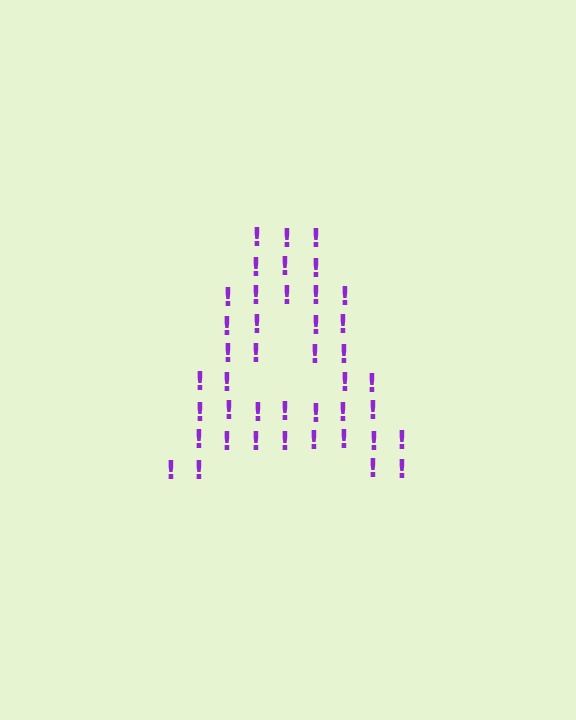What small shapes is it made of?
It is made of small exclamation marks.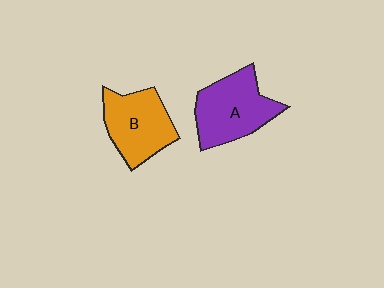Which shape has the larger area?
Shape A (purple).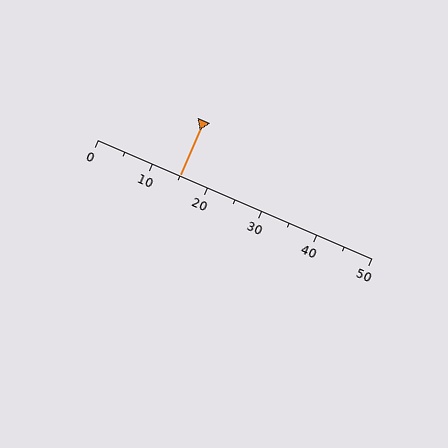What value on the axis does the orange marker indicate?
The marker indicates approximately 15.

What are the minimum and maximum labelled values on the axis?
The axis runs from 0 to 50.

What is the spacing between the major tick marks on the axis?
The major ticks are spaced 10 apart.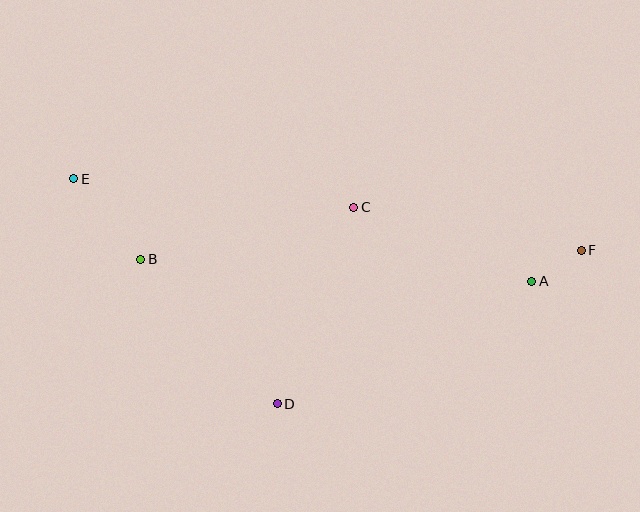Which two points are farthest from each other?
Points E and F are farthest from each other.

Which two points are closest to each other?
Points A and F are closest to each other.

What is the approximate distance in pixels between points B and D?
The distance between B and D is approximately 199 pixels.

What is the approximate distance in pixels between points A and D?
The distance between A and D is approximately 282 pixels.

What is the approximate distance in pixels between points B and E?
The distance between B and E is approximately 105 pixels.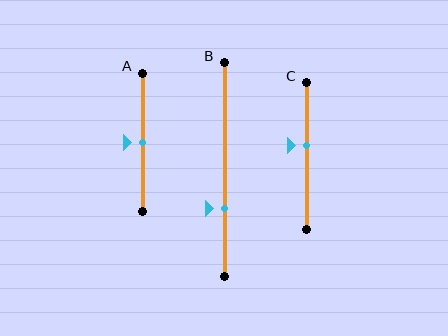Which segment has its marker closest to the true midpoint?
Segment A has its marker closest to the true midpoint.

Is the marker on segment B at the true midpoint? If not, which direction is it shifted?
No, the marker on segment B is shifted downward by about 18% of the segment length.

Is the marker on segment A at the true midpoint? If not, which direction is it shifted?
Yes, the marker on segment A is at the true midpoint.